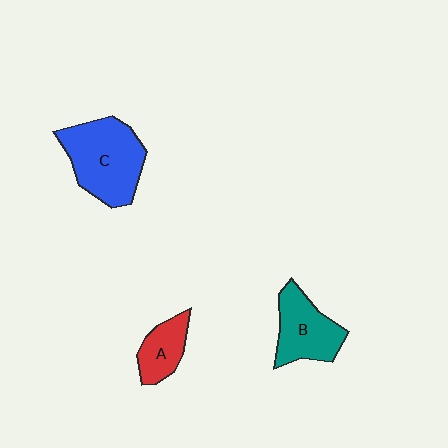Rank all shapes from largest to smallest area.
From largest to smallest: C (blue), B (teal), A (red).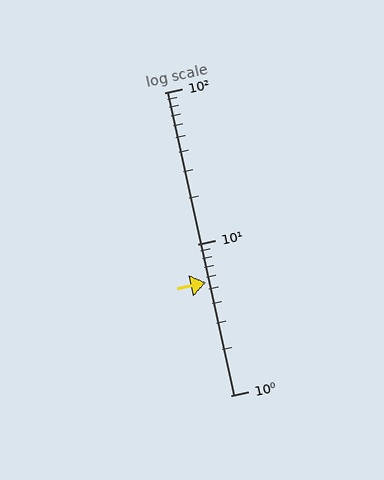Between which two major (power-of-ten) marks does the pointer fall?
The pointer is between 1 and 10.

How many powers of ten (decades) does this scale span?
The scale spans 2 decades, from 1 to 100.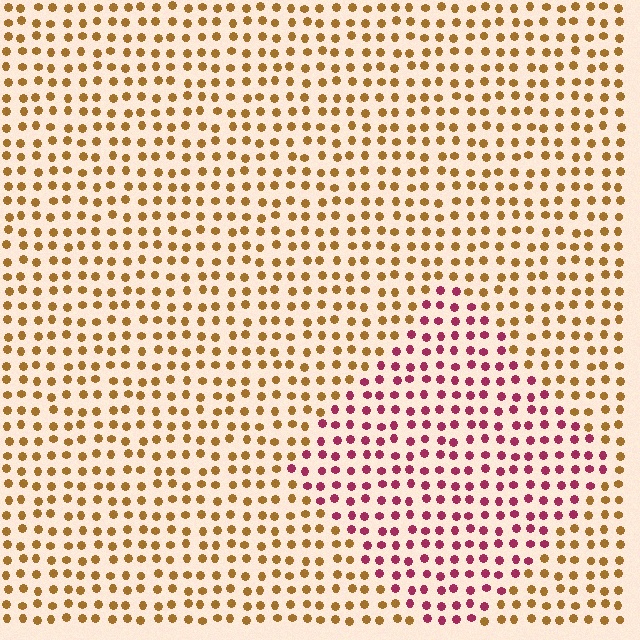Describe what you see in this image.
The image is filled with small brown elements in a uniform arrangement. A diamond-shaped region is visible where the elements are tinted to a slightly different hue, forming a subtle color boundary.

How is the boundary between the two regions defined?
The boundary is defined purely by a slight shift in hue (about 61 degrees). Spacing, size, and orientation are identical on both sides.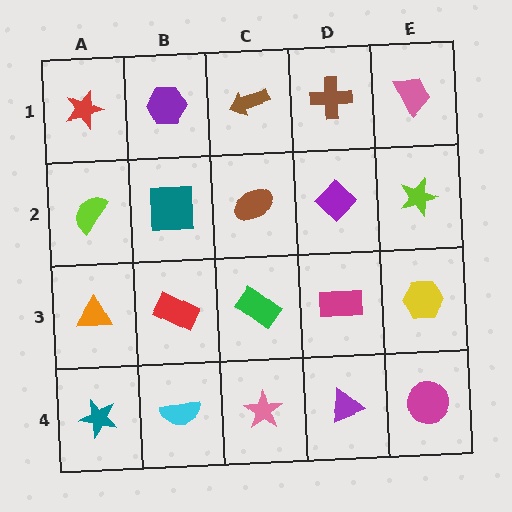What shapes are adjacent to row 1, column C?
A brown ellipse (row 2, column C), a purple hexagon (row 1, column B), a brown cross (row 1, column D).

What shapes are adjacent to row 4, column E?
A yellow hexagon (row 3, column E), a purple triangle (row 4, column D).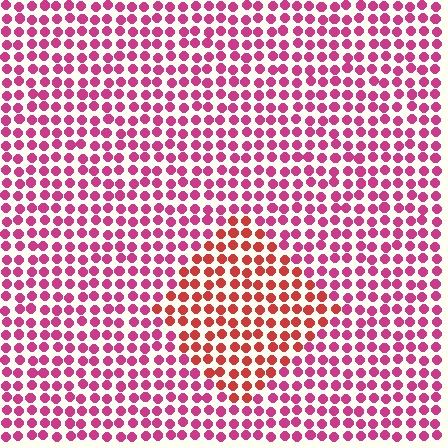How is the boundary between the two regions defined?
The boundary is defined purely by a slight shift in hue (about 33 degrees). Spacing, size, and orientation are identical on both sides.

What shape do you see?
I see a diamond.